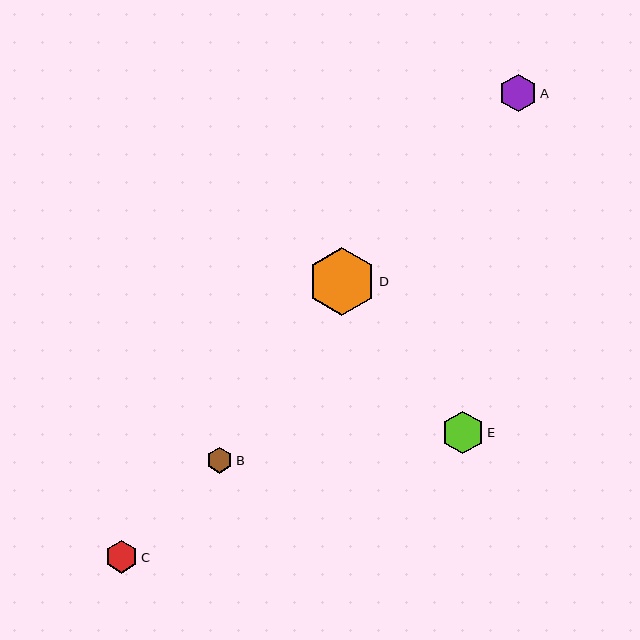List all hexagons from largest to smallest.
From largest to smallest: D, E, A, C, B.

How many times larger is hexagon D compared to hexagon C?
Hexagon D is approximately 2.1 times the size of hexagon C.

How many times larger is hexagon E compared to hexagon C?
Hexagon E is approximately 1.3 times the size of hexagon C.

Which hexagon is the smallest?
Hexagon B is the smallest with a size of approximately 26 pixels.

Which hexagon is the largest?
Hexagon D is the largest with a size of approximately 68 pixels.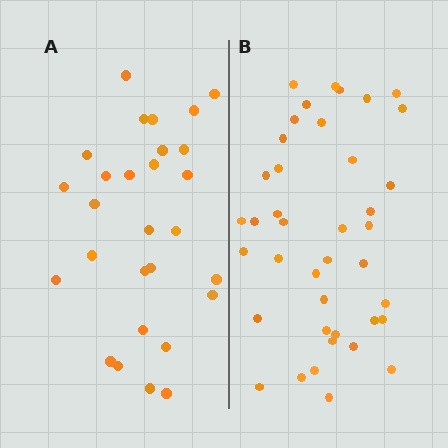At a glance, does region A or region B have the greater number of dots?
Region B (the right region) has more dots.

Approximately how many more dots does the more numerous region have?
Region B has roughly 12 or so more dots than region A.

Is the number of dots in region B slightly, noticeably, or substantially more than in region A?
Region B has noticeably more, but not dramatically so. The ratio is roughly 1.4 to 1.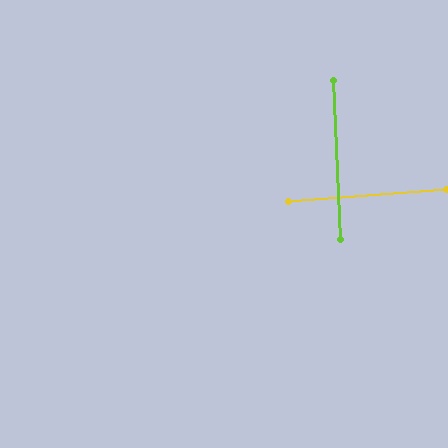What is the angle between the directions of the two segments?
Approximately 88 degrees.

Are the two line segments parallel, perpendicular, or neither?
Perpendicular — they meet at approximately 88°.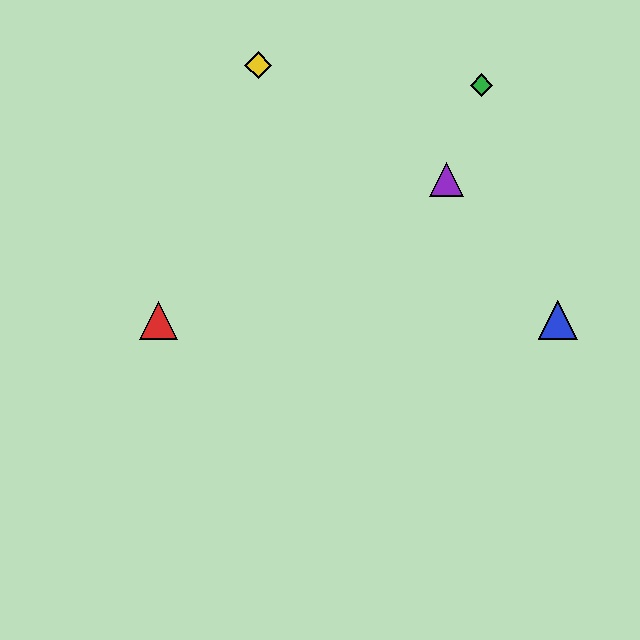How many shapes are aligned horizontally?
2 shapes (the red triangle, the blue triangle) are aligned horizontally.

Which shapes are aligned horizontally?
The red triangle, the blue triangle are aligned horizontally.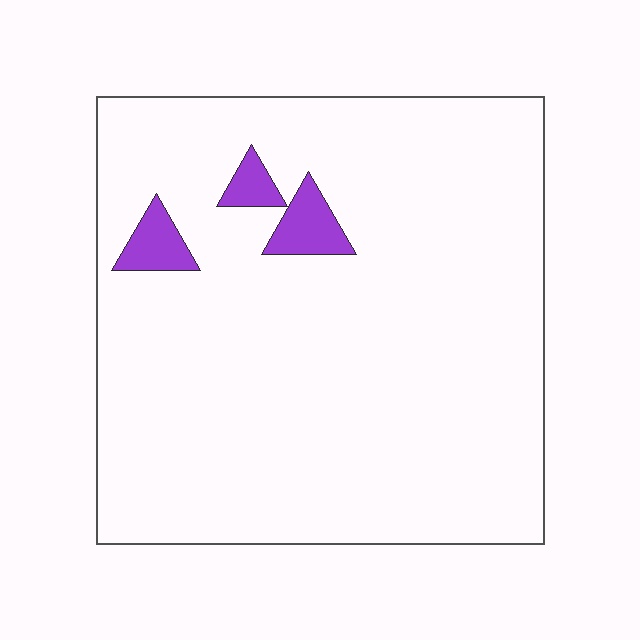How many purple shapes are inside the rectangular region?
3.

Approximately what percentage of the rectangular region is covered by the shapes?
Approximately 5%.